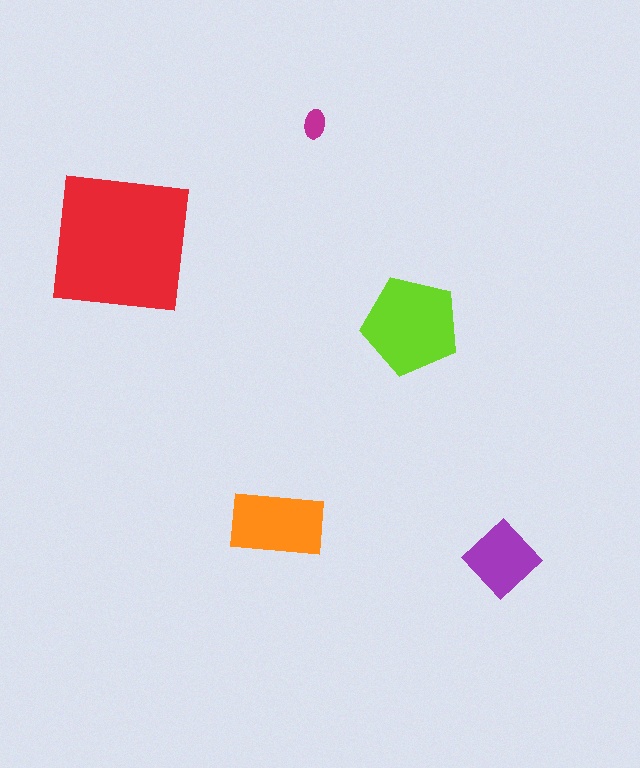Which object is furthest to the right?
The purple diamond is rightmost.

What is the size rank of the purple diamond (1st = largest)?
4th.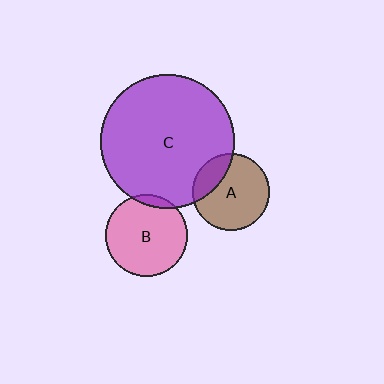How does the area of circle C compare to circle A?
Approximately 3.1 times.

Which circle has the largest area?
Circle C (purple).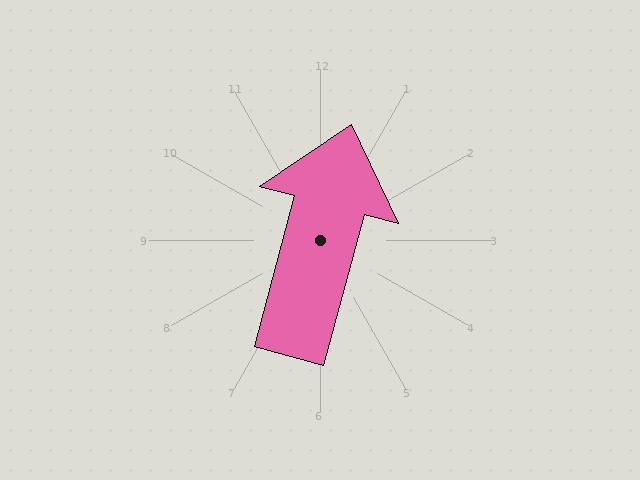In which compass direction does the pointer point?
North.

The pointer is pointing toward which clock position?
Roughly 1 o'clock.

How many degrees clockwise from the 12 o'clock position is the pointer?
Approximately 15 degrees.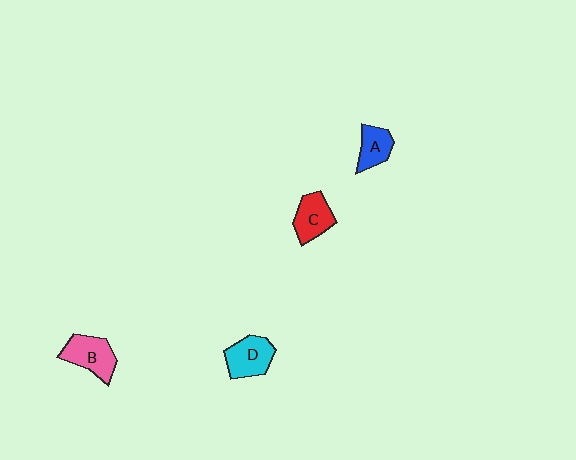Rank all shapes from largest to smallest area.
From largest to smallest: B (pink), D (cyan), C (red), A (blue).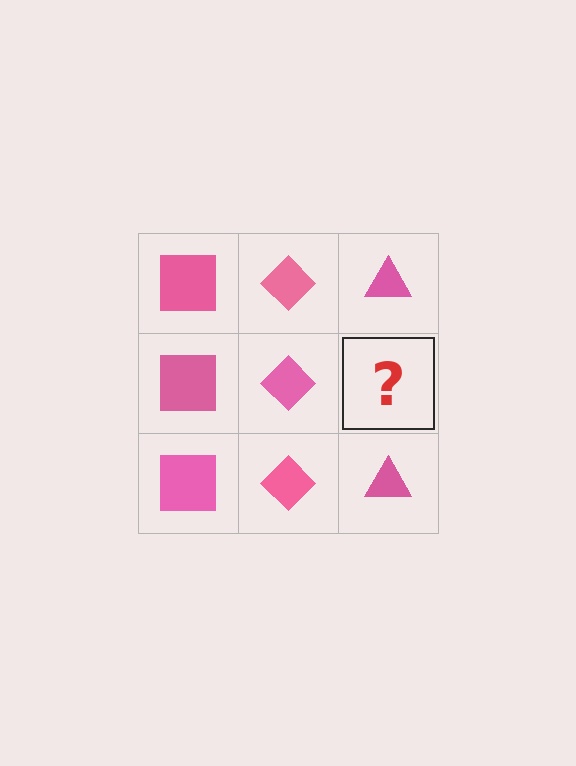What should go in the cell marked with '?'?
The missing cell should contain a pink triangle.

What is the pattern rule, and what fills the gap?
The rule is that each column has a consistent shape. The gap should be filled with a pink triangle.